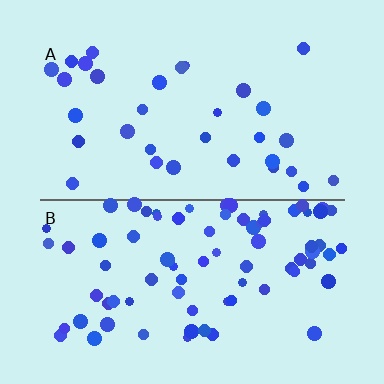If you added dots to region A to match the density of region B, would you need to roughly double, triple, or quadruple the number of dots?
Approximately double.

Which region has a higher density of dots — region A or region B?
B (the bottom).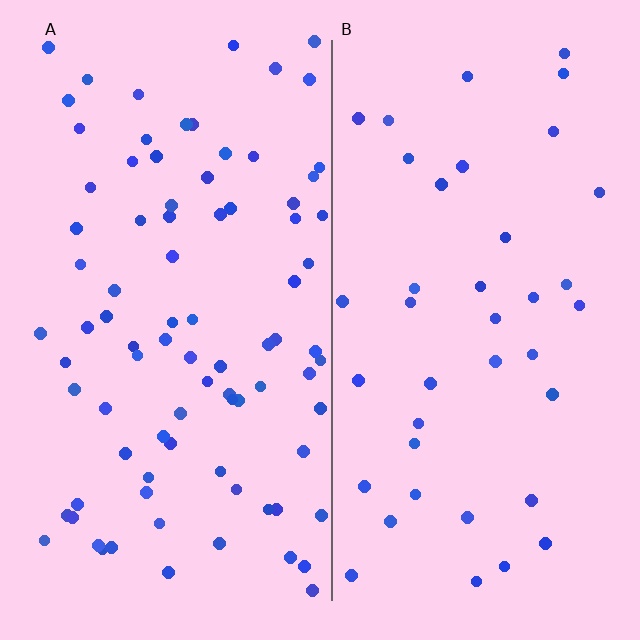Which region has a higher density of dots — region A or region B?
A (the left).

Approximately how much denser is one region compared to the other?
Approximately 2.2× — region A over region B.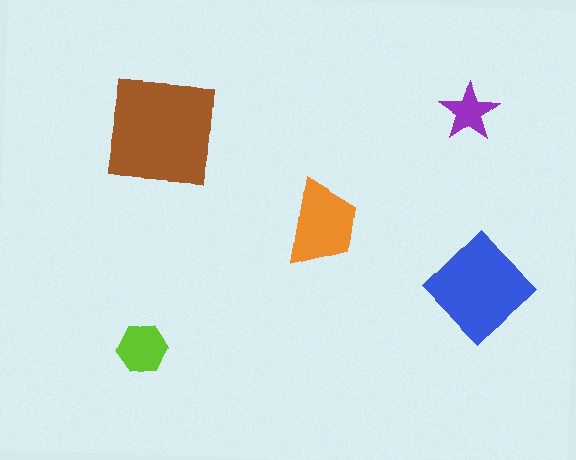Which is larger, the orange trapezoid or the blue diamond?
The blue diamond.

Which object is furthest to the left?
The lime hexagon is leftmost.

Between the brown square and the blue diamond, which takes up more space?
The brown square.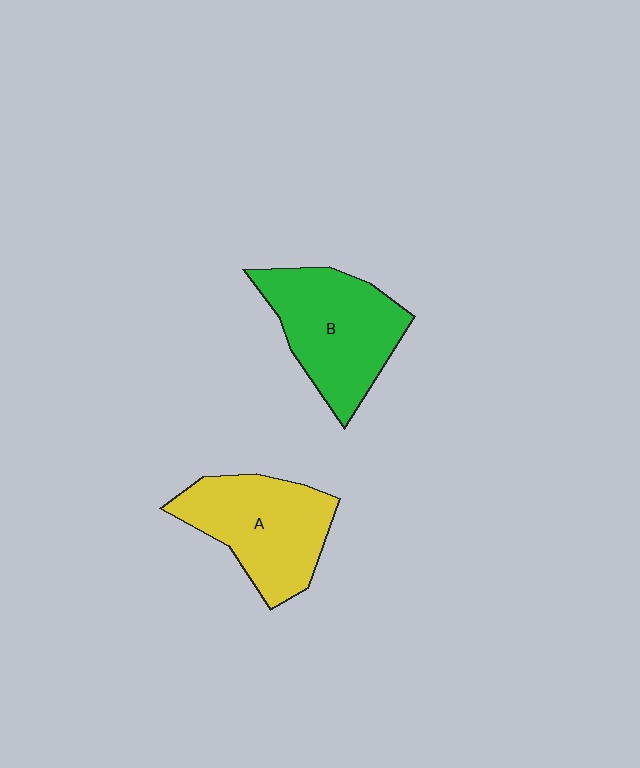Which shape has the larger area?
Shape B (green).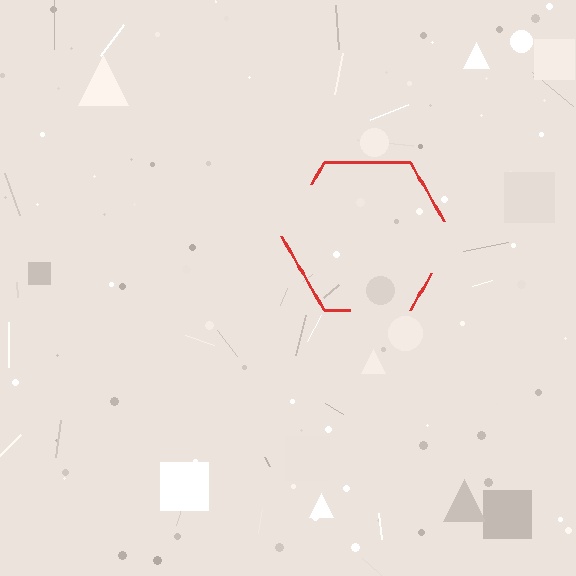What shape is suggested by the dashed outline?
The dashed outline suggests a hexagon.